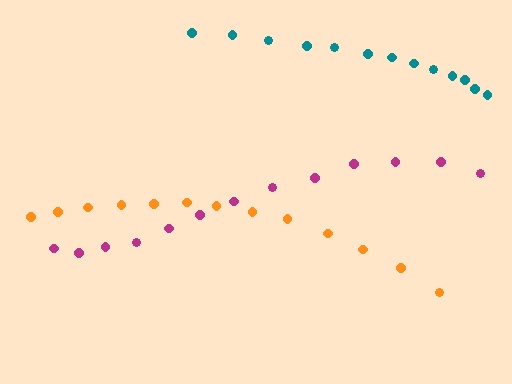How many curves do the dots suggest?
There are 3 distinct paths.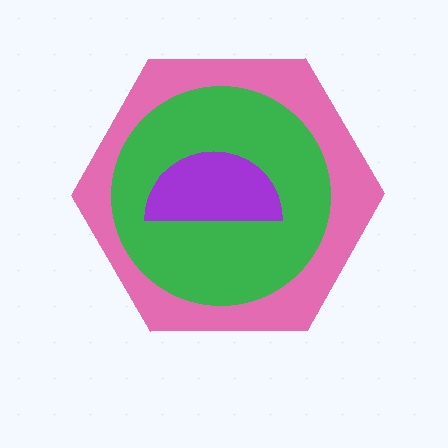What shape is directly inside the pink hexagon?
The green circle.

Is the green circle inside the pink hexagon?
Yes.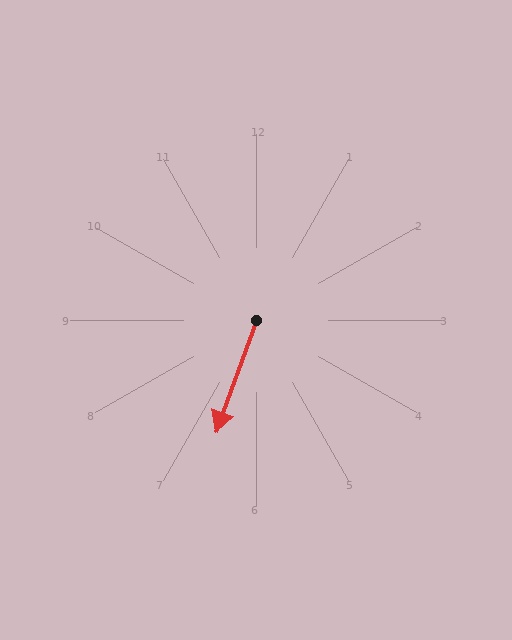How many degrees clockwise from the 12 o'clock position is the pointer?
Approximately 200 degrees.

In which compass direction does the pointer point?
South.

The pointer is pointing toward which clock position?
Roughly 7 o'clock.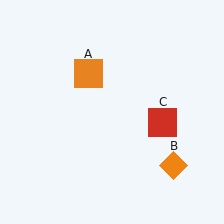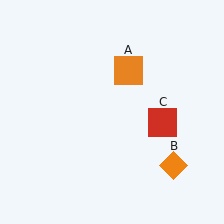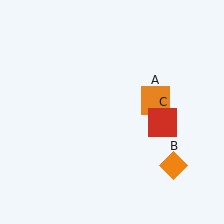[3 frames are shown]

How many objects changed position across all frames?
1 object changed position: orange square (object A).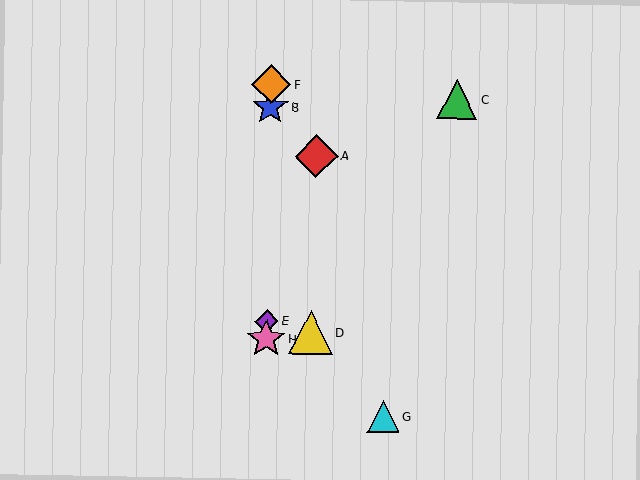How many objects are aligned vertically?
4 objects (B, E, F, H) are aligned vertically.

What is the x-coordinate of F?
Object F is at x≈271.